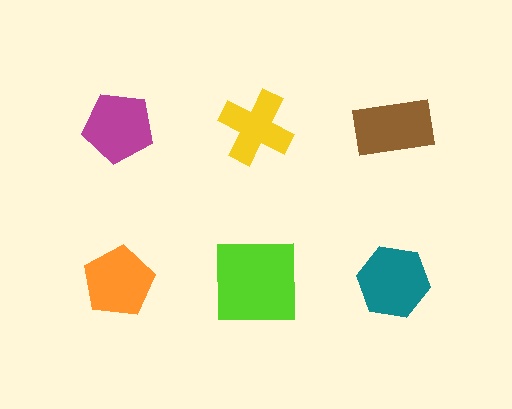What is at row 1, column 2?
A yellow cross.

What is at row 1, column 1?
A magenta pentagon.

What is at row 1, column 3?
A brown rectangle.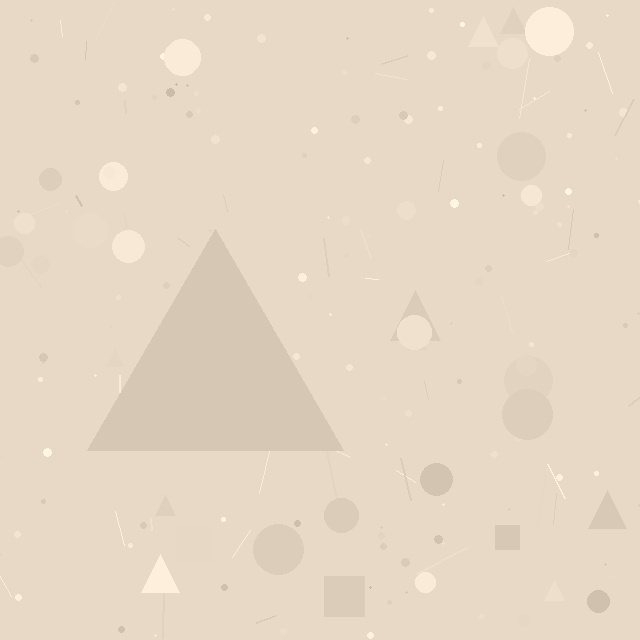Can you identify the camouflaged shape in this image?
The camouflaged shape is a triangle.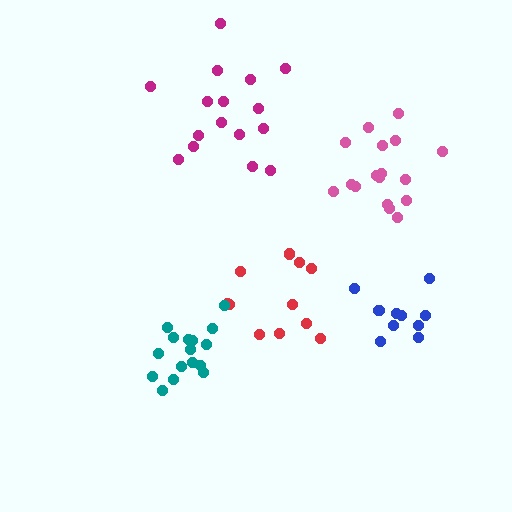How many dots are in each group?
Group 1: 17 dots, Group 2: 16 dots, Group 3: 12 dots, Group 4: 16 dots, Group 5: 11 dots (72 total).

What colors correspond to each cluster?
The clusters are colored: pink, magenta, red, teal, blue.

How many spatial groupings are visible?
There are 5 spatial groupings.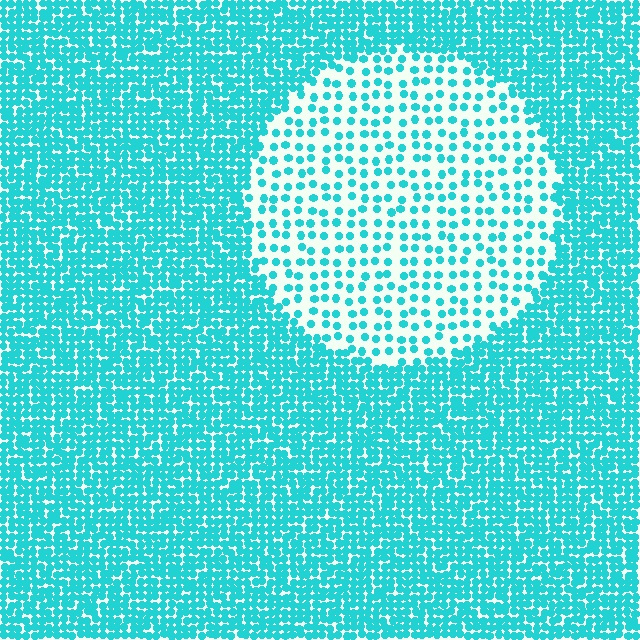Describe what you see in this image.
The image contains small cyan elements arranged at two different densities. A circle-shaped region is visible where the elements are less densely packed than the surrounding area.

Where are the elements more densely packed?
The elements are more densely packed outside the circle boundary.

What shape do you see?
I see a circle.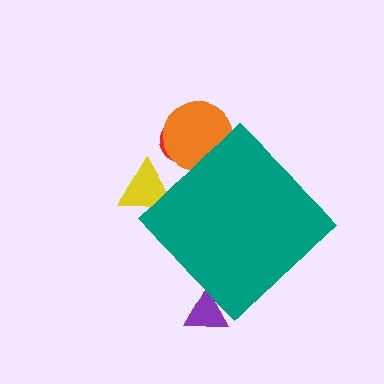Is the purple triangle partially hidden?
Yes, the purple triangle is partially hidden behind the teal diamond.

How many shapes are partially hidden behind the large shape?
4 shapes are partially hidden.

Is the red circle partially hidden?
Yes, the red circle is partially hidden behind the teal diamond.